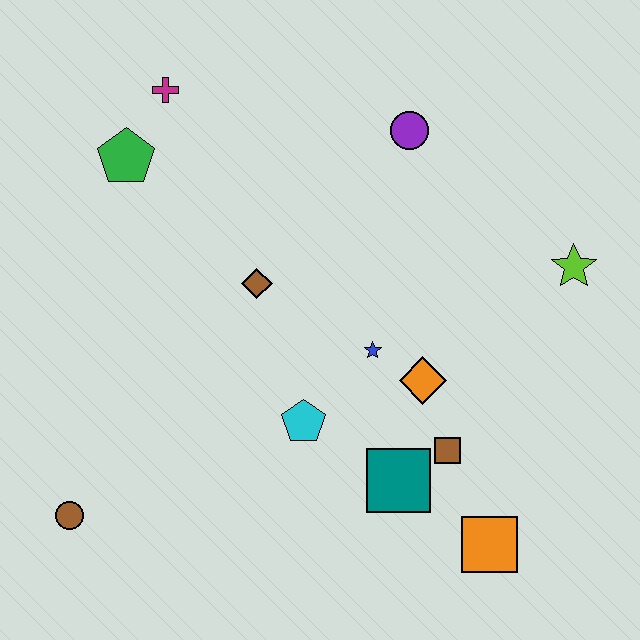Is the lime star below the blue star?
No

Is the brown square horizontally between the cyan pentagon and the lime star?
Yes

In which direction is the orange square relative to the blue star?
The orange square is below the blue star.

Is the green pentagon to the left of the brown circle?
No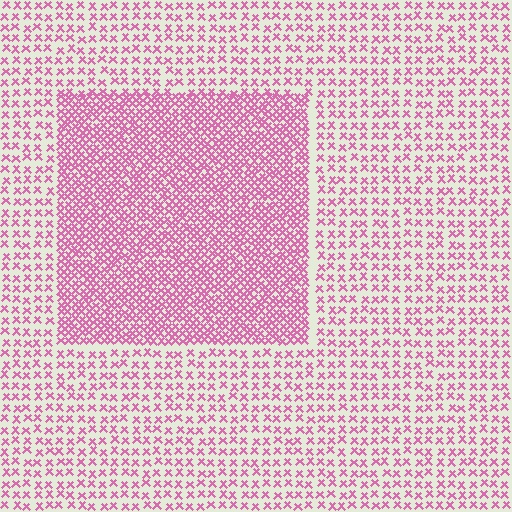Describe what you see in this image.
The image contains small pink elements arranged at two different densities. A rectangle-shaped region is visible where the elements are more densely packed than the surrounding area.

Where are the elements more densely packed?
The elements are more densely packed inside the rectangle boundary.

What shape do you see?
I see a rectangle.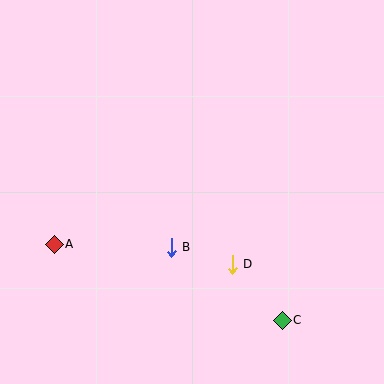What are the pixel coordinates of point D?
Point D is at (232, 264).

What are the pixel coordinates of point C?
Point C is at (282, 320).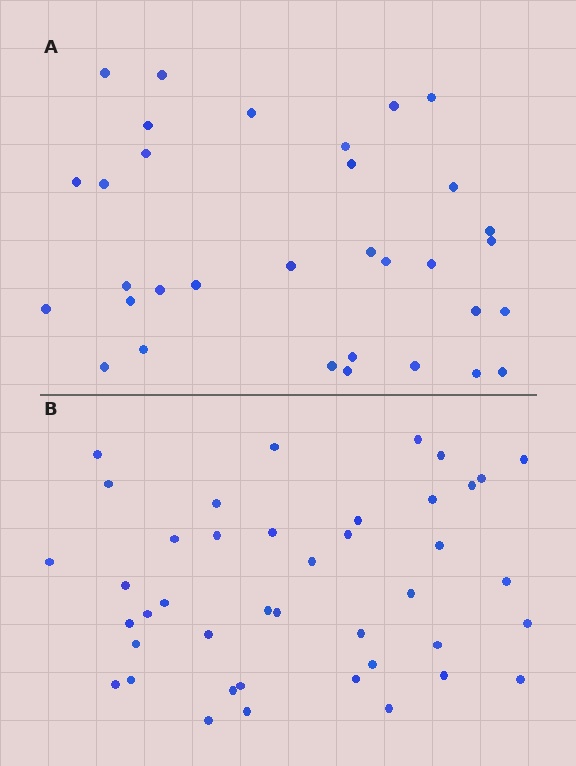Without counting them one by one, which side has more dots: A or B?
Region B (the bottom region) has more dots.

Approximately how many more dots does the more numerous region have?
Region B has roughly 8 or so more dots than region A.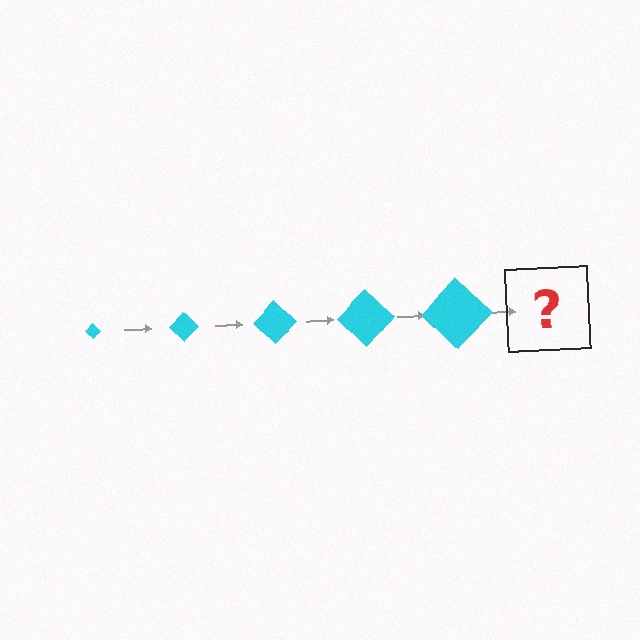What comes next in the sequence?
The next element should be a cyan diamond, larger than the previous one.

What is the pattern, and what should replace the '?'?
The pattern is that the diamond gets progressively larger each step. The '?' should be a cyan diamond, larger than the previous one.